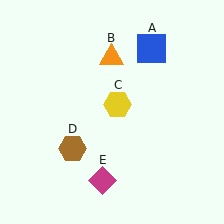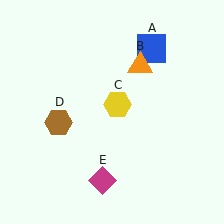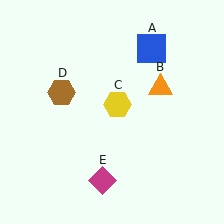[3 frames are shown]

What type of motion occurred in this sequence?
The orange triangle (object B), brown hexagon (object D) rotated clockwise around the center of the scene.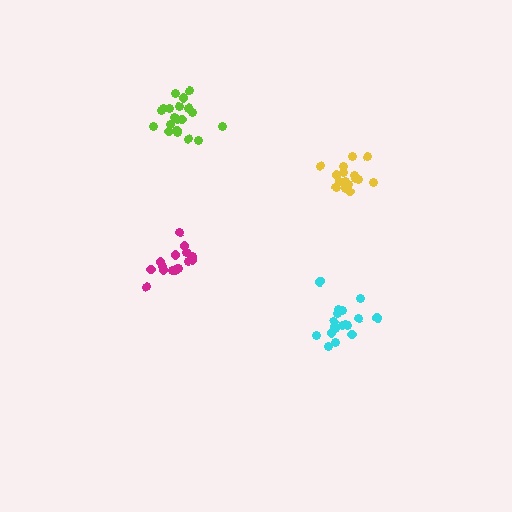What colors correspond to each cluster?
The clusters are colored: yellow, lime, cyan, magenta.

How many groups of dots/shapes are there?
There are 4 groups.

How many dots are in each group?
Group 1: 16 dots, Group 2: 20 dots, Group 3: 20 dots, Group 4: 16 dots (72 total).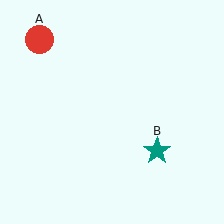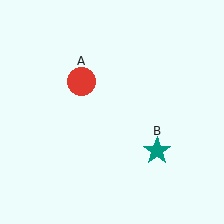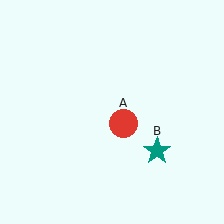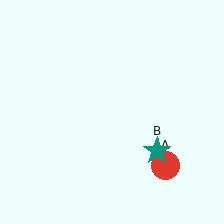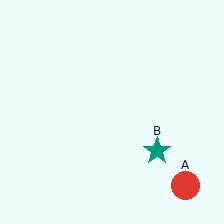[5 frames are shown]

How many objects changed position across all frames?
1 object changed position: red circle (object A).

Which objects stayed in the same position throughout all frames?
Teal star (object B) remained stationary.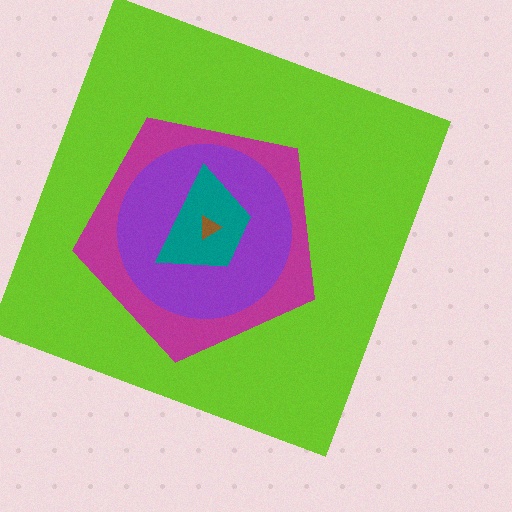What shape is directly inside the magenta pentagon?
The purple circle.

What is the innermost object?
The brown triangle.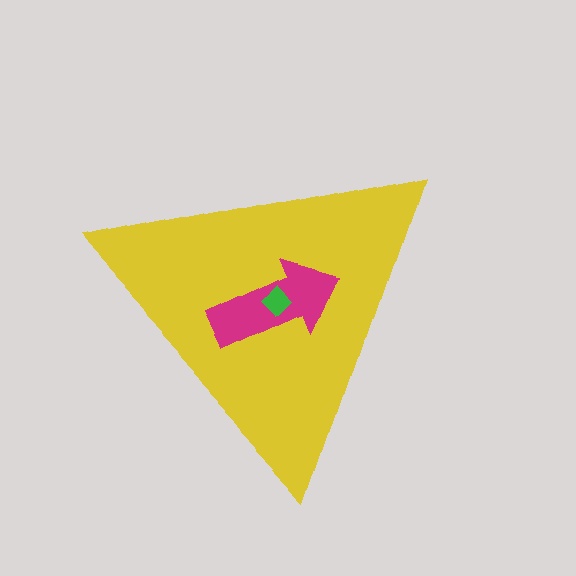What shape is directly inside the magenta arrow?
The green diamond.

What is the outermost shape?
The yellow triangle.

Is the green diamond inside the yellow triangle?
Yes.